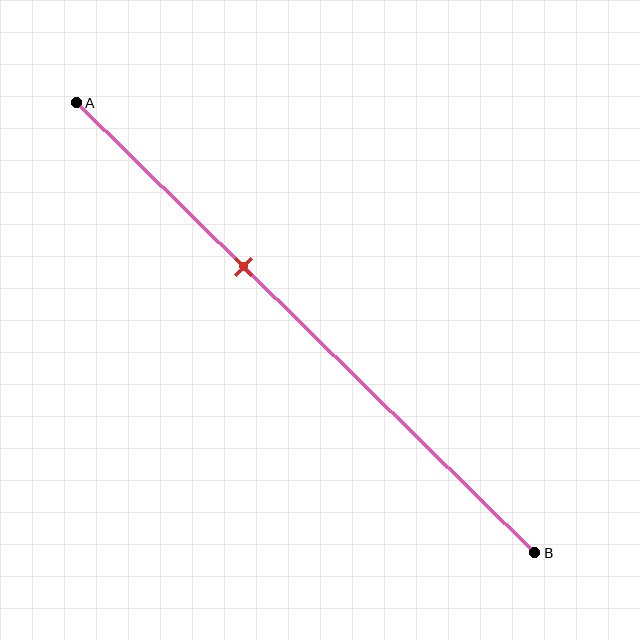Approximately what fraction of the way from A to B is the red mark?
The red mark is approximately 35% of the way from A to B.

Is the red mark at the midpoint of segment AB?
No, the mark is at about 35% from A, not at the 50% midpoint.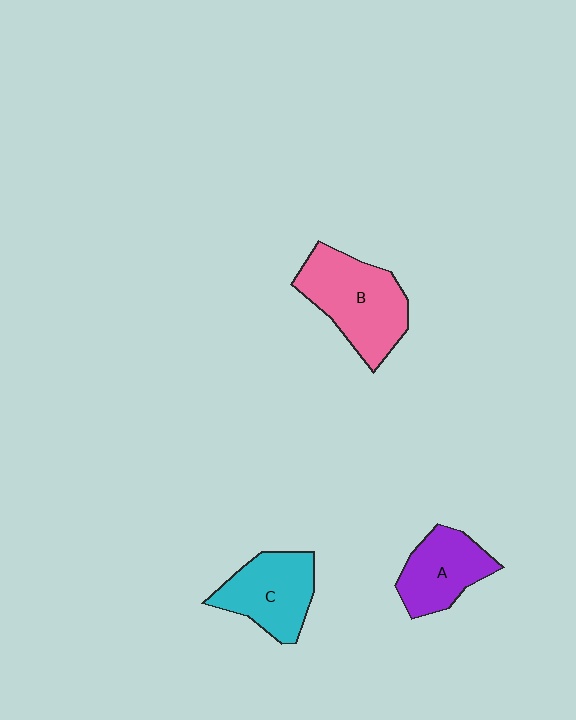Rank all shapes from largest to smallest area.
From largest to smallest: B (pink), C (cyan), A (purple).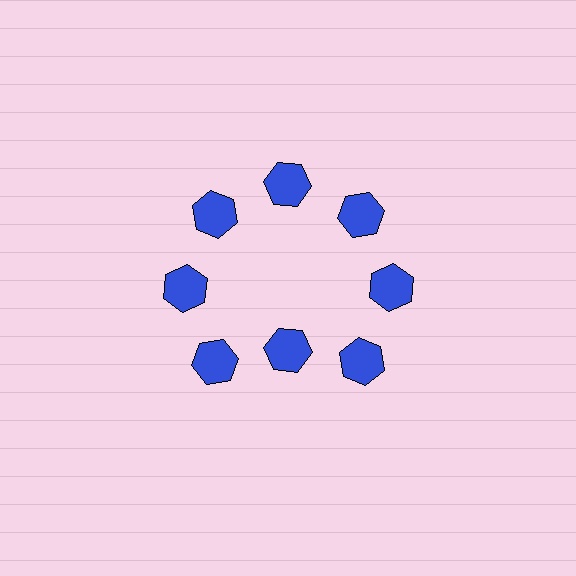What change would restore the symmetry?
The symmetry would be restored by moving it outward, back onto the ring so that all 8 hexagons sit at equal angles and equal distance from the center.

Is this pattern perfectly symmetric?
No. The 8 blue hexagons are arranged in a ring, but one element near the 6 o'clock position is pulled inward toward the center, breaking the 8-fold rotational symmetry.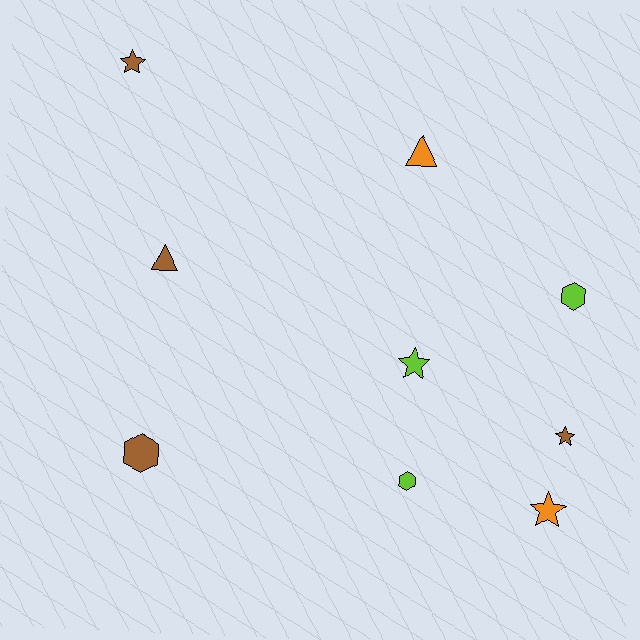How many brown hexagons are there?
There is 1 brown hexagon.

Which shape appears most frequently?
Star, with 4 objects.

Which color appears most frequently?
Brown, with 4 objects.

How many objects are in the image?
There are 9 objects.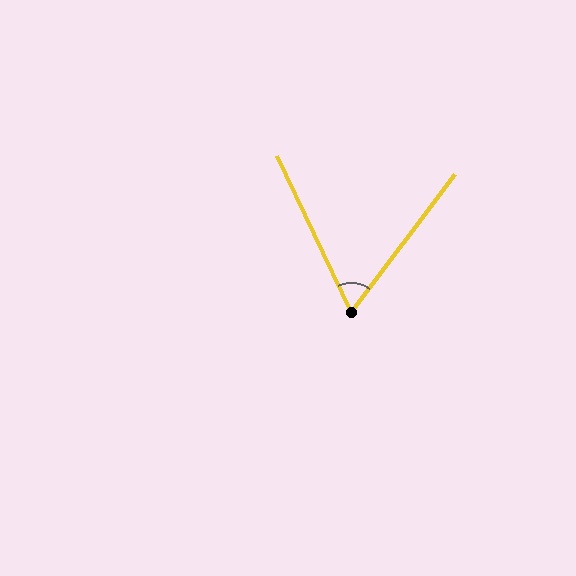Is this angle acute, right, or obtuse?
It is acute.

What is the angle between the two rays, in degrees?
Approximately 62 degrees.